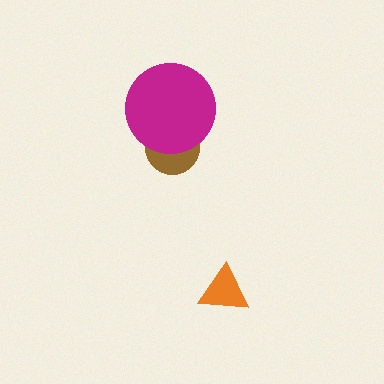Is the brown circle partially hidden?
Yes, it is partially covered by another shape.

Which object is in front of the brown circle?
The magenta circle is in front of the brown circle.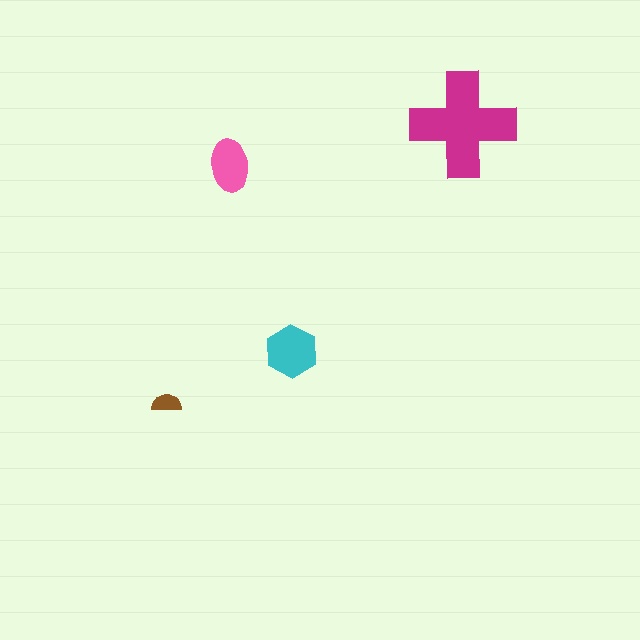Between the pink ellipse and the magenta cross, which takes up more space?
The magenta cross.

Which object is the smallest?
The brown semicircle.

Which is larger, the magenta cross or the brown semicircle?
The magenta cross.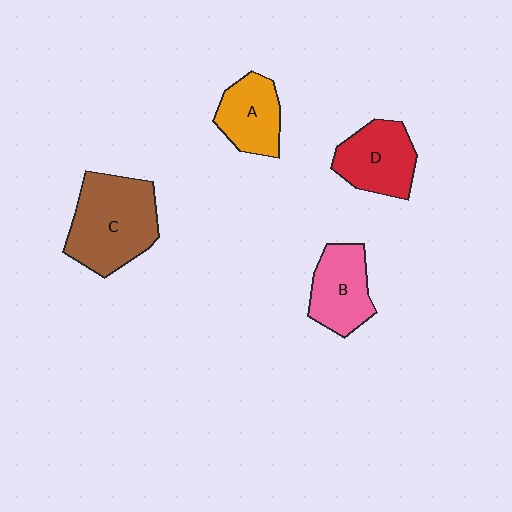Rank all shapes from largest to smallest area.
From largest to smallest: C (brown), D (red), B (pink), A (orange).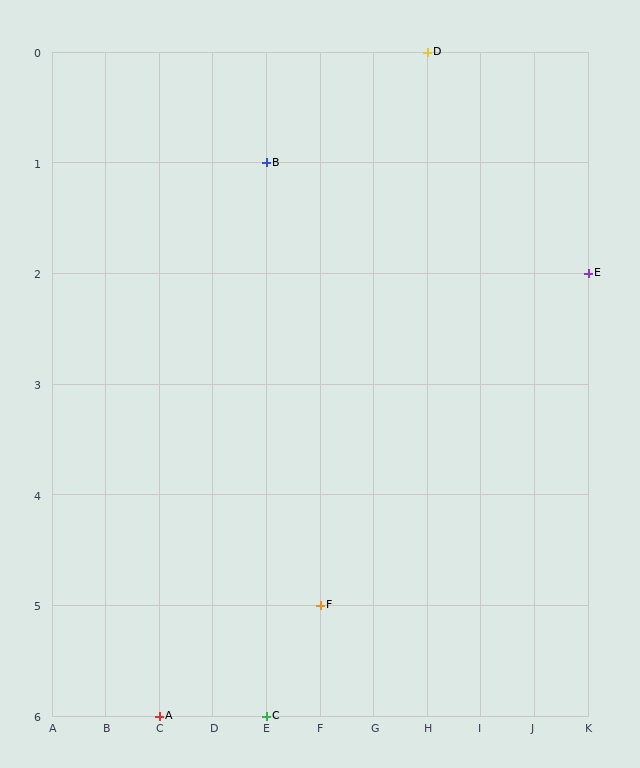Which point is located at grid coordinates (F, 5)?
Point F is at (F, 5).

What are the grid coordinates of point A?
Point A is at grid coordinates (C, 6).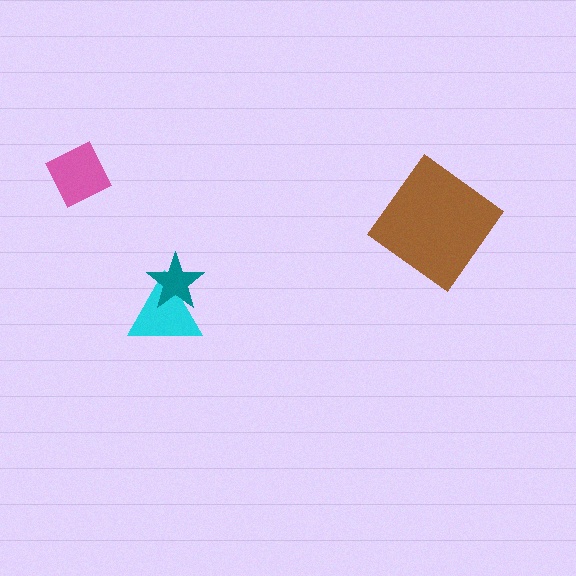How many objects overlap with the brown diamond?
0 objects overlap with the brown diamond.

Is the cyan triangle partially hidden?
Yes, it is partially covered by another shape.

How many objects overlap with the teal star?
1 object overlaps with the teal star.